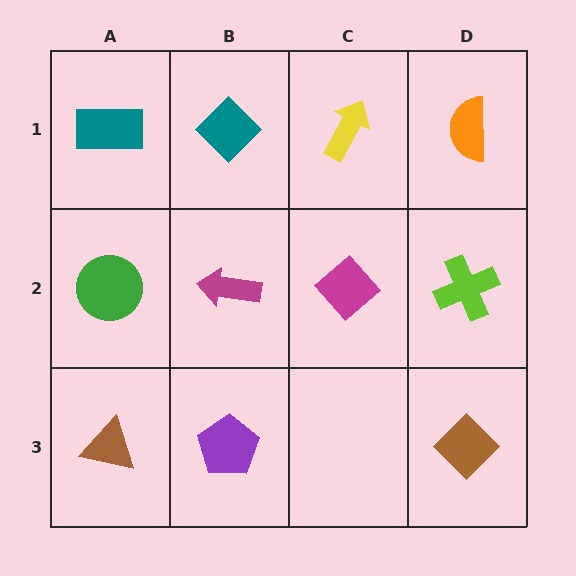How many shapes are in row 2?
4 shapes.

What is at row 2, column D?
A lime cross.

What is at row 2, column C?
A magenta diamond.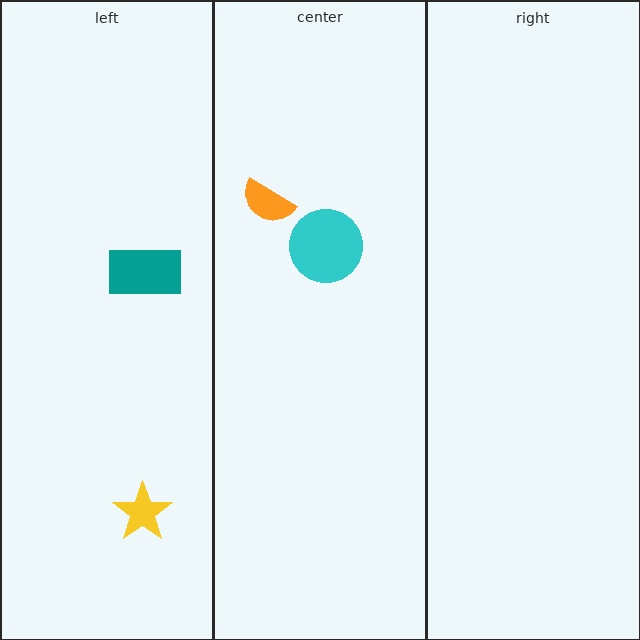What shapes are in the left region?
The teal rectangle, the yellow star.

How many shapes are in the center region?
2.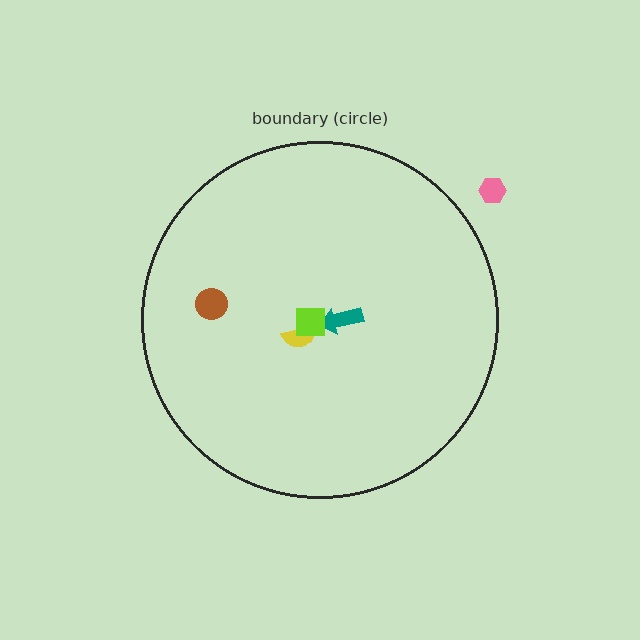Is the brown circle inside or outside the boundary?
Inside.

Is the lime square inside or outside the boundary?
Inside.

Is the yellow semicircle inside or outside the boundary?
Inside.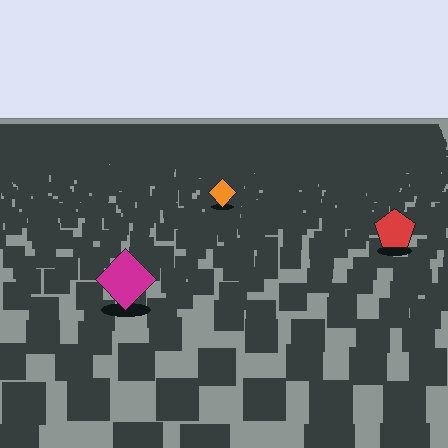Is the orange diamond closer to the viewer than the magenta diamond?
No. The magenta diamond is closer — you can tell from the texture gradient: the ground texture is coarser near it.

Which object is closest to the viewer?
The magenta diamond is closest. The texture marks near it are larger and more spread out.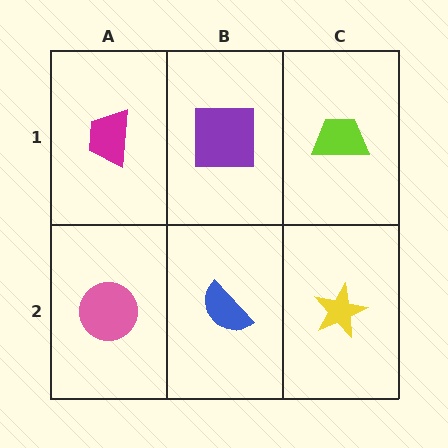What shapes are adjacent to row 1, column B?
A blue semicircle (row 2, column B), a magenta trapezoid (row 1, column A), a lime trapezoid (row 1, column C).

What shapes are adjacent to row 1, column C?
A yellow star (row 2, column C), a purple square (row 1, column B).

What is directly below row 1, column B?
A blue semicircle.